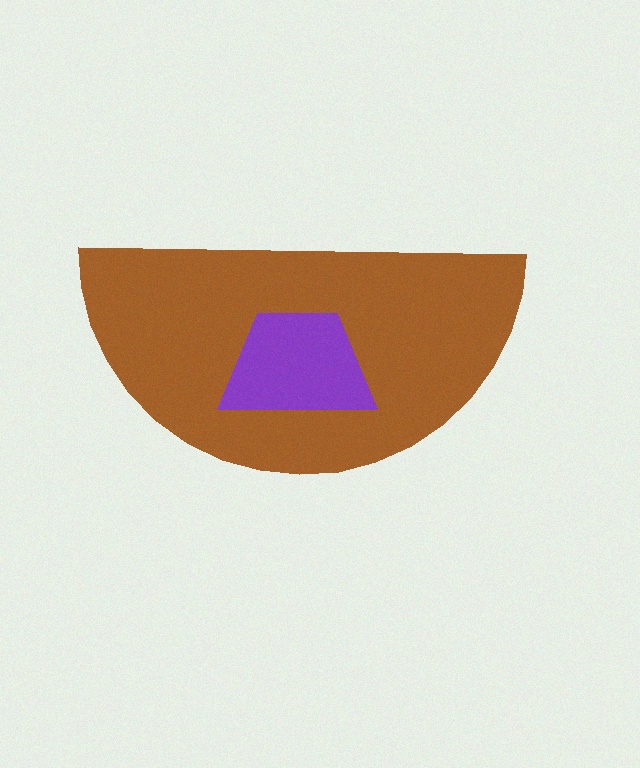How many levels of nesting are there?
2.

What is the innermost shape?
The purple trapezoid.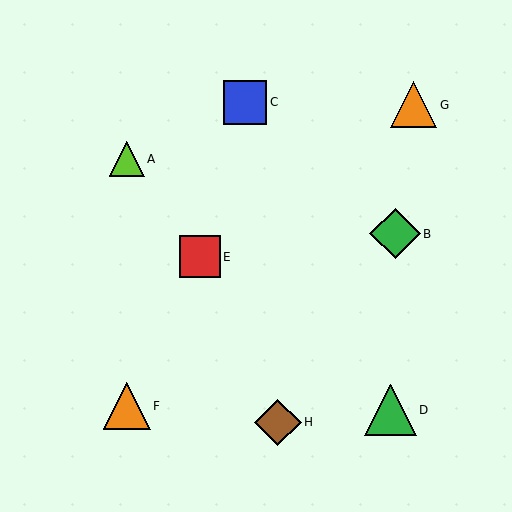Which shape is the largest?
The green triangle (labeled D) is the largest.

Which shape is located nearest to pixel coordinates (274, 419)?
The brown diamond (labeled H) at (278, 422) is nearest to that location.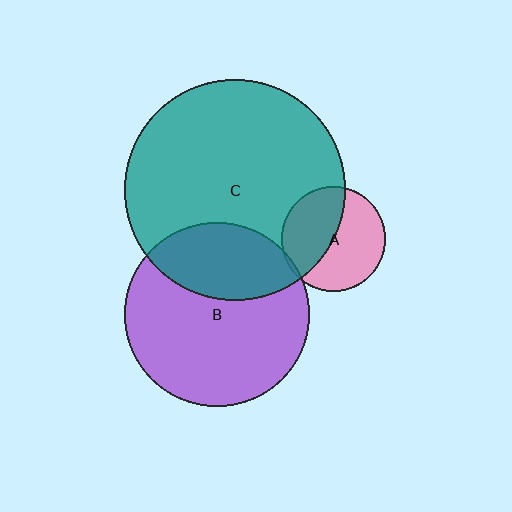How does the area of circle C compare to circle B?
Approximately 1.4 times.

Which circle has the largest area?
Circle C (teal).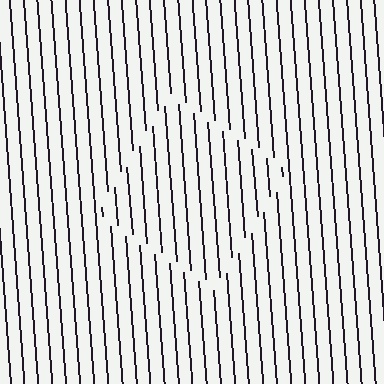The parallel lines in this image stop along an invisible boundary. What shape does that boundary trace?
An illusory square. The interior of the shape contains the same grating, shifted by half a period — the contour is defined by the phase discontinuity where line-ends from the inner and outer gratings abut.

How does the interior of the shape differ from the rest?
The interior of the shape contains the same grating, shifted by half a period — the contour is defined by the phase discontinuity where line-ends from the inner and outer gratings abut.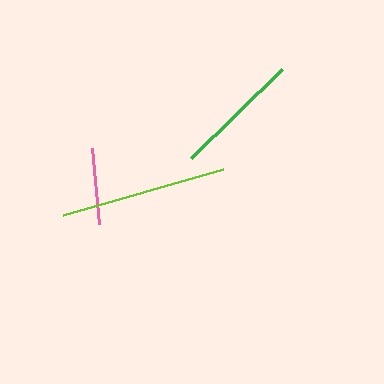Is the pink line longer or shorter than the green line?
The green line is longer than the pink line.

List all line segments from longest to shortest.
From longest to shortest: lime, green, pink.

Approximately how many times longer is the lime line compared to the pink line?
The lime line is approximately 2.2 times the length of the pink line.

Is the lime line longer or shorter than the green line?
The lime line is longer than the green line.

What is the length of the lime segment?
The lime segment is approximately 167 pixels long.